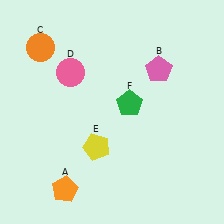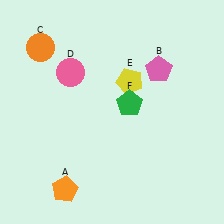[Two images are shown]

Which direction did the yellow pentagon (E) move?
The yellow pentagon (E) moved up.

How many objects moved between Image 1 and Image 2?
1 object moved between the two images.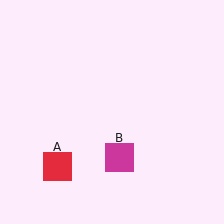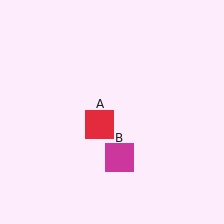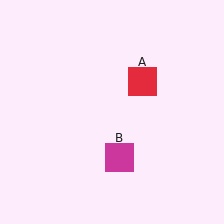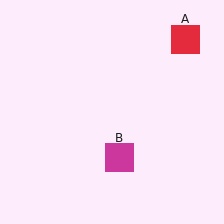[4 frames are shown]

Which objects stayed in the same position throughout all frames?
Magenta square (object B) remained stationary.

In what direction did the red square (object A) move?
The red square (object A) moved up and to the right.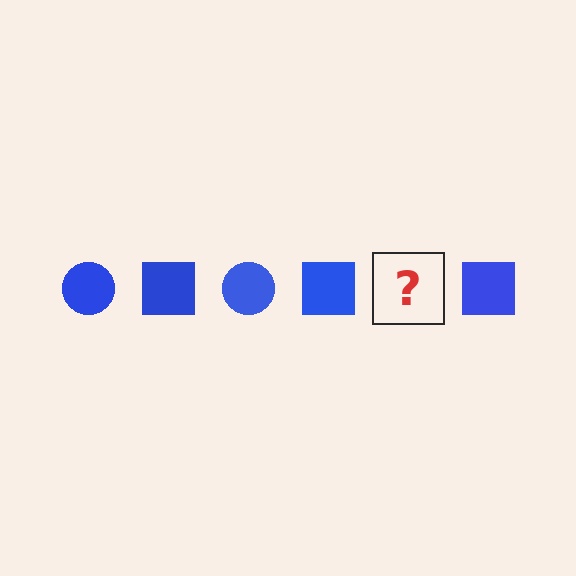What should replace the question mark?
The question mark should be replaced with a blue circle.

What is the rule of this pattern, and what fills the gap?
The rule is that the pattern cycles through circle, square shapes in blue. The gap should be filled with a blue circle.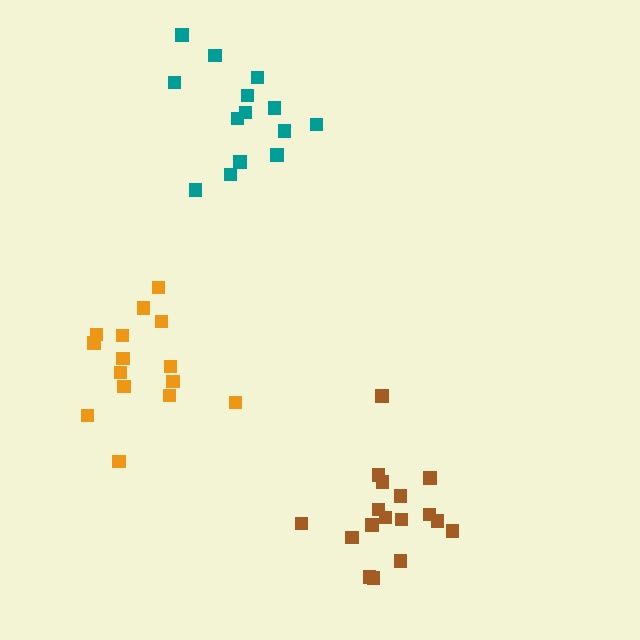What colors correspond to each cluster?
The clusters are colored: orange, brown, teal.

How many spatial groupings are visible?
There are 3 spatial groupings.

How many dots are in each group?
Group 1: 15 dots, Group 2: 17 dots, Group 3: 14 dots (46 total).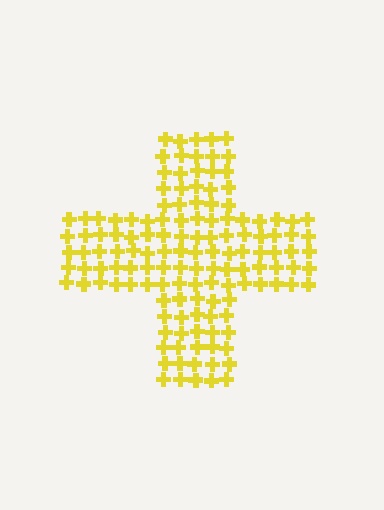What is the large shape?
The large shape is a cross.